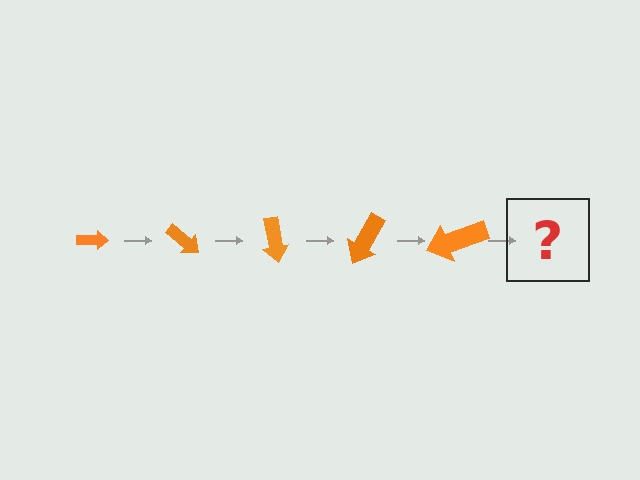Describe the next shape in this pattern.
It should be an arrow, larger than the previous one and rotated 200 degrees from the start.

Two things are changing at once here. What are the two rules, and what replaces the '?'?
The two rules are that the arrow grows larger each step and it rotates 40 degrees each step. The '?' should be an arrow, larger than the previous one and rotated 200 degrees from the start.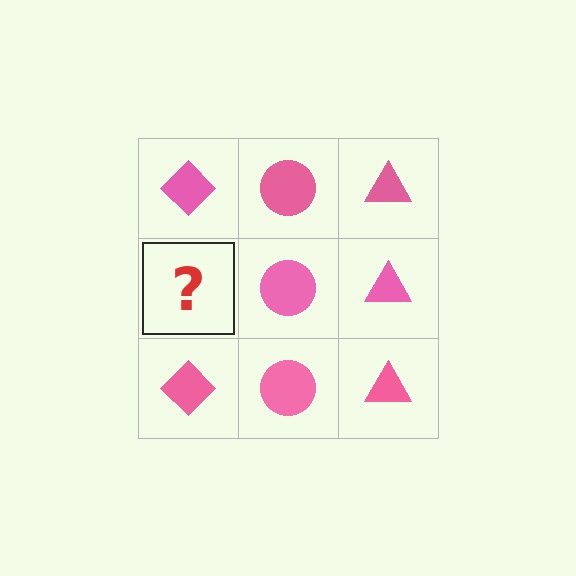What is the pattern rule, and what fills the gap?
The rule is that each column has a consistent shape. The gap should be filled with a pink diamond.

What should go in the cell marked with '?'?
The missing cell should contain a pink diamond.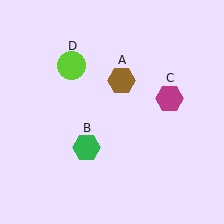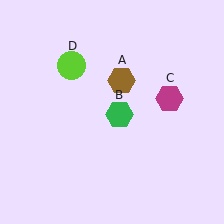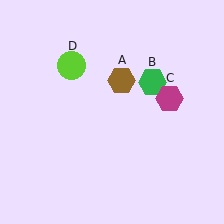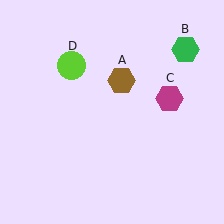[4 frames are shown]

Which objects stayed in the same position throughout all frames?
Brown hexagon (object A) and magenta hexagon (object C) and lime circle (object D) remained stationary.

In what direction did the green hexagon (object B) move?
The green hexagon (object B) moved up and to the right.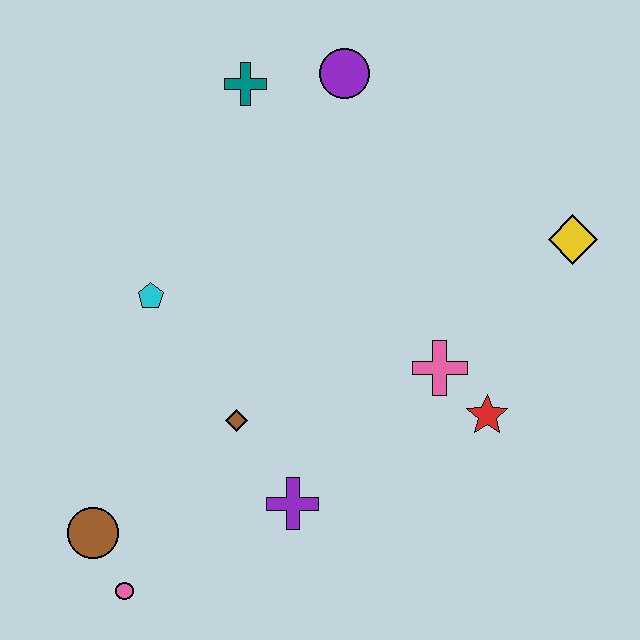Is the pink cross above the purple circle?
No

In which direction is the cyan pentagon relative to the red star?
The cyan pentagon is to the left of the red star.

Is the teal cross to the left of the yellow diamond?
Yes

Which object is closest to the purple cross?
The brown diamond is closest to the purple cross.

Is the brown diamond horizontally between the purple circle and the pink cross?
No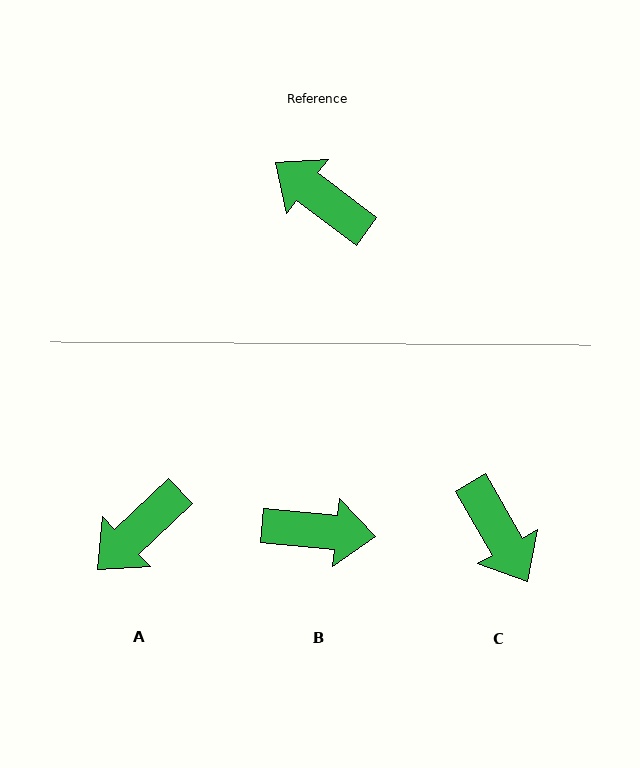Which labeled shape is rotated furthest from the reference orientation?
C, about 157 degrees away.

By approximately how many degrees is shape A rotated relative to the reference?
Approximately 81 degrees counter-clockwise.